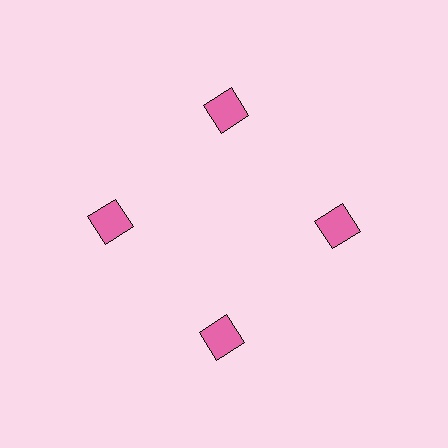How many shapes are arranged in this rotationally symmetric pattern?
There are 4 shapes, arranged in 4 groups of 1.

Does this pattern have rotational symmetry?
Yes, this pattern has 4-fold rotational symmetry. It looks the same after rotating 90 degrees around the center.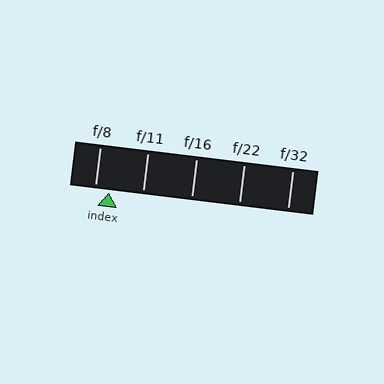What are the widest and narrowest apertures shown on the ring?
The widest aperture shown is f/8 and the narrowest is f/32.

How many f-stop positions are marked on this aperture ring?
There are 5 f-stop positions marked.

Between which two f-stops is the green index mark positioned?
The index mark is between f/8 and f/11.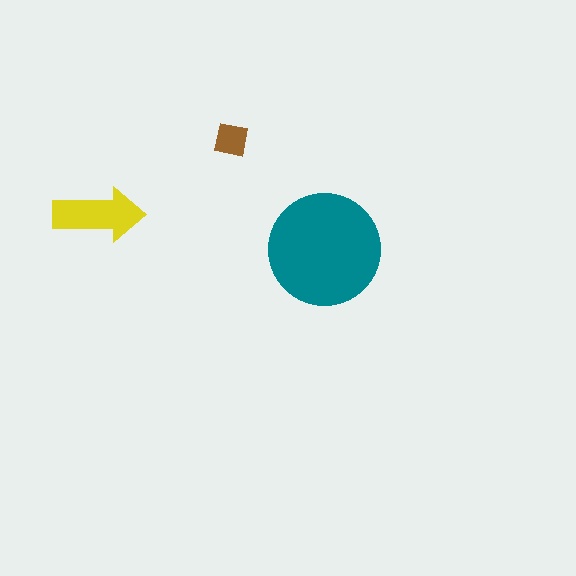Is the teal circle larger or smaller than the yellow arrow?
Larger.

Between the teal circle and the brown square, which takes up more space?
The teal circle.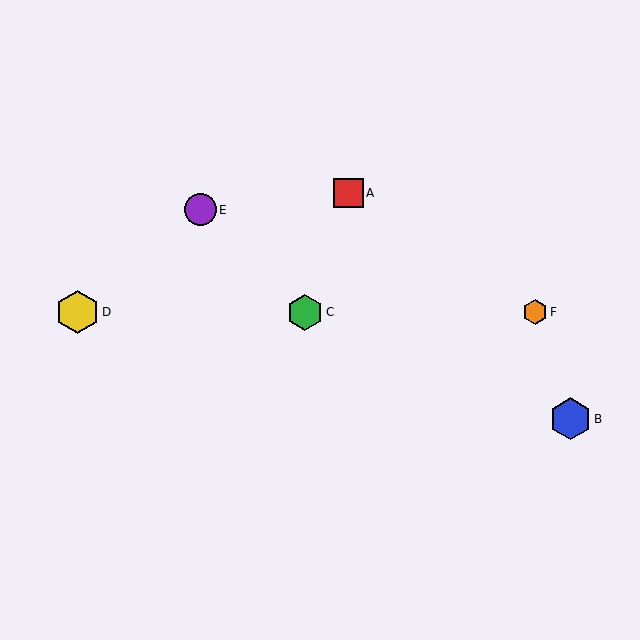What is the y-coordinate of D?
Object D is at y≈312.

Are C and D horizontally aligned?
Yes, both are at y≈312.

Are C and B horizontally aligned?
No, C is at y≈312 and B is at y≈419.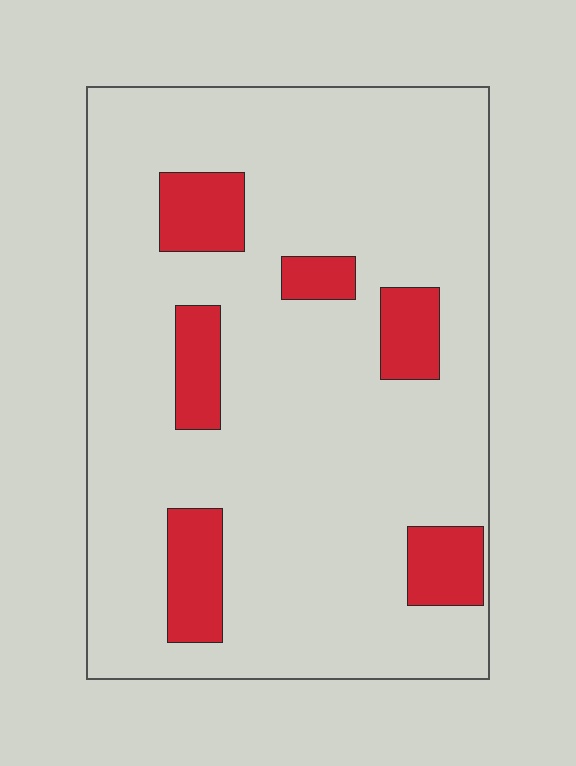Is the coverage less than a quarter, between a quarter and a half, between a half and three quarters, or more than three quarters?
Less than a quarter.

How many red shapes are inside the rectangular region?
6.